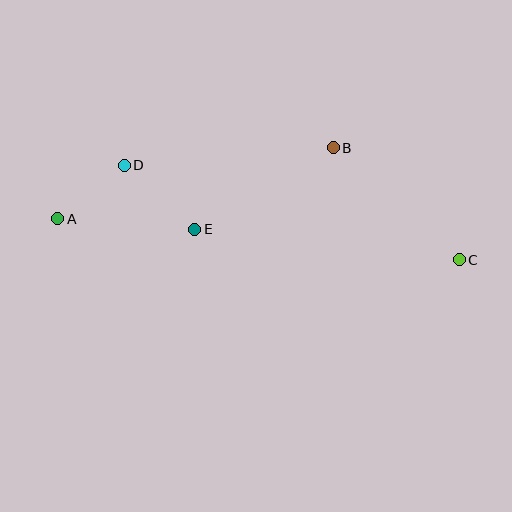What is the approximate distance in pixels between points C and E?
The distance between C and E is approximately 266 pixels.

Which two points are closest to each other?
Points A and D are closest to each other.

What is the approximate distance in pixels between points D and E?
The distance between D and E is approximately 95 pixels.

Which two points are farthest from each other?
Points A and C are farthest from each other.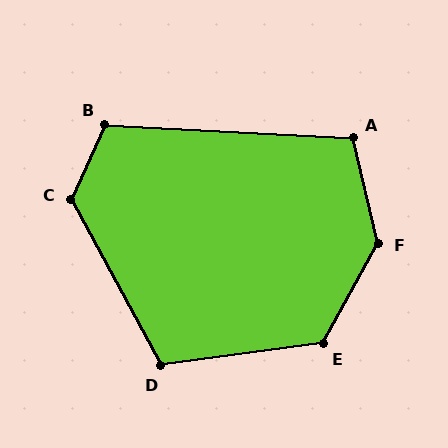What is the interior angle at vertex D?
Approximately 110 degrees (obtuse).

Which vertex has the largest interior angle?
F, at approximately 138 degrees.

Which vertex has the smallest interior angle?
A, at approximately 106 degrees.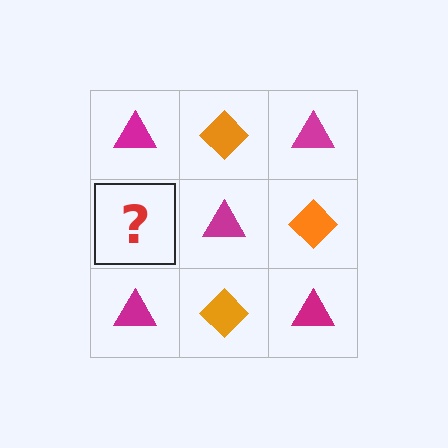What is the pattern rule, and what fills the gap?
The rule is that it alternates magenta triangle and orange diamond in a checkerboard pattern. The gap should be filled with an orange diamond.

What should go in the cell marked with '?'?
The missing cell should contain an orange diamond.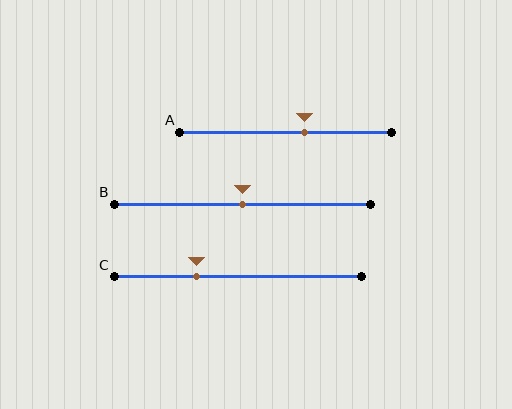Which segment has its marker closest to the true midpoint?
Segment B has its marker closest to the true midpoint.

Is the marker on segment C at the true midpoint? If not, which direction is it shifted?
No, the marker on segment C is shifted to the left by about 17% of the segment length.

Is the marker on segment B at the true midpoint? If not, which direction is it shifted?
Yes, the marker on segment B is at the true midpoint.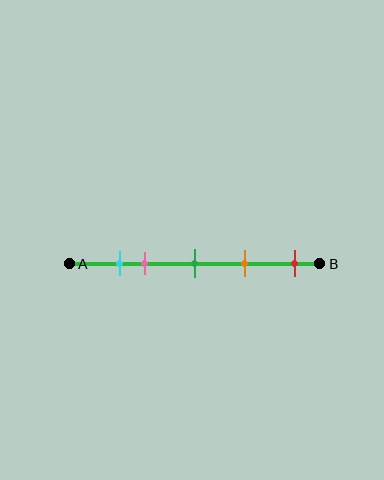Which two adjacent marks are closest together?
The cyan and pink marks are the closest adjacent pair.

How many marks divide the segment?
There are 5 marks dividing the segment.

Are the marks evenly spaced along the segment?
No, the marks are not evenly spaced.